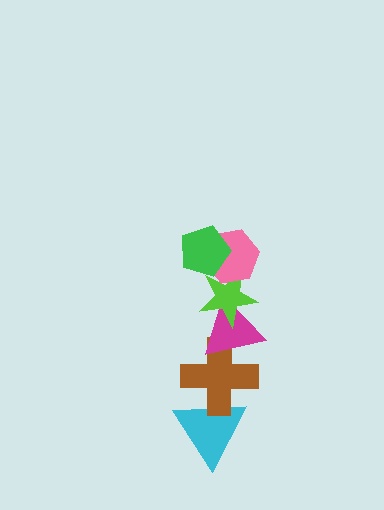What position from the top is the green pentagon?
The green pentagon is 1st from the top.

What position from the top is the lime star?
The lime star is 3rd from the top.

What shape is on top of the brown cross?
The magenta triangle is on top of the brown cross.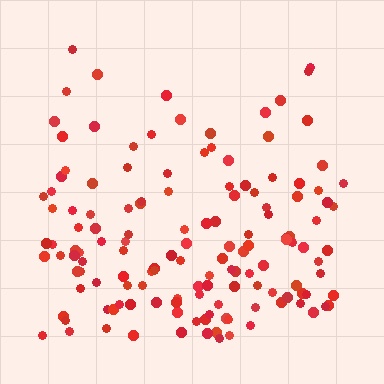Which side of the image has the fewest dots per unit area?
The top.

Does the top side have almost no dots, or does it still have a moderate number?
Still a moderate number, just noticeably fewer than the bottom.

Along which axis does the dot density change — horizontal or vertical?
Vertical.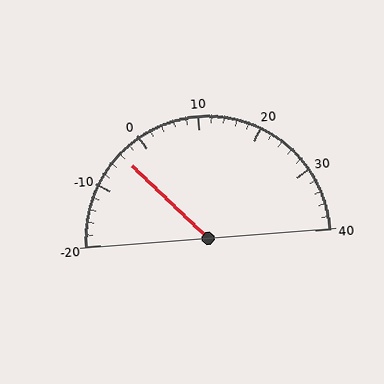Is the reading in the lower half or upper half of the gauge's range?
The reading is in the lower half of the range (-20 to 40).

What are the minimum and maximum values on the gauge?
The gauge ranges from -20 to 40.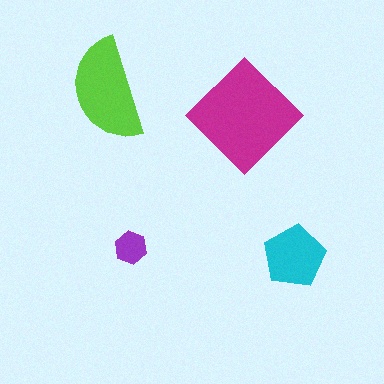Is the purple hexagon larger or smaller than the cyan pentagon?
Smaller.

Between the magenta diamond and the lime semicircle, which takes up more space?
The magenta diamond.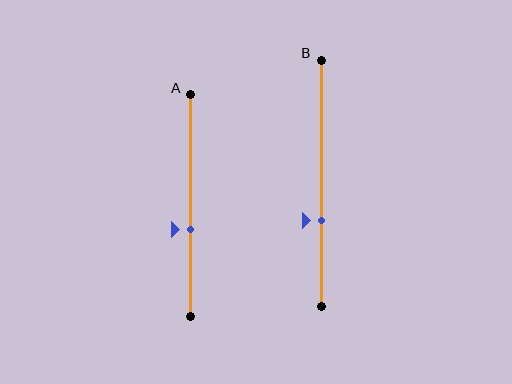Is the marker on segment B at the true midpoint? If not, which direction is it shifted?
No, the marker on segment B is shifted downward by about 15% of the segment length.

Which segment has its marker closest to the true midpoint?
Segment A has its marker closest to the true midpoint.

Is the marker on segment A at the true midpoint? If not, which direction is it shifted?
No, the marker on segment A is shifted downward by about 11% of the segment length.